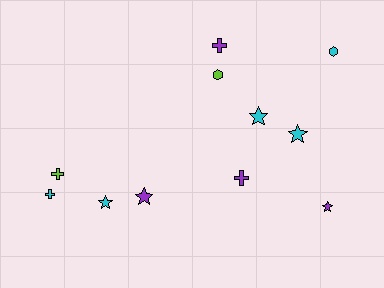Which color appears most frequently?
Cyan, with 5 objects.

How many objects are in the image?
There are 11 objects.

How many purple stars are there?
There are 2 purple stars.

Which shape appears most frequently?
Star, with 5 objects.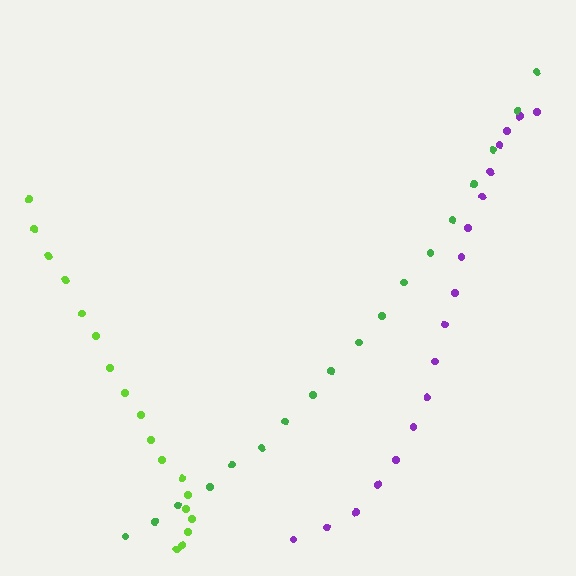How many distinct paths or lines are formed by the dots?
There are 3 distinct paths.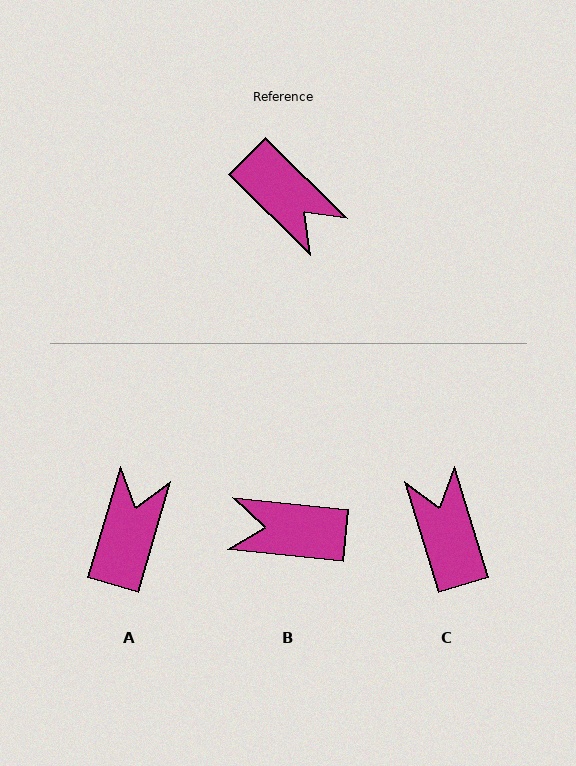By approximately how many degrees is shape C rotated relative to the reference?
Approximately 152 degrees counter-clockwise.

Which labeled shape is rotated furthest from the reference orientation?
C, about 152 degrees away.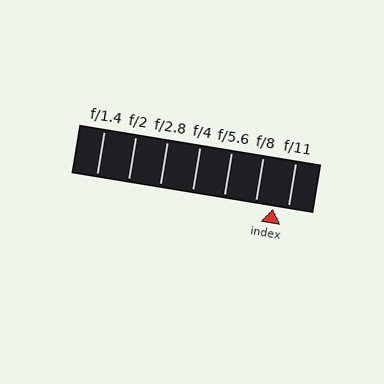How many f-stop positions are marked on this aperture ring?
There are 7 f-stop positions marked.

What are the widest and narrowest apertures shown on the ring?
The widest aperture shown is f/1.4 and the narrowest is f/11.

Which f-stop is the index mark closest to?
The index mark is closest to f/11.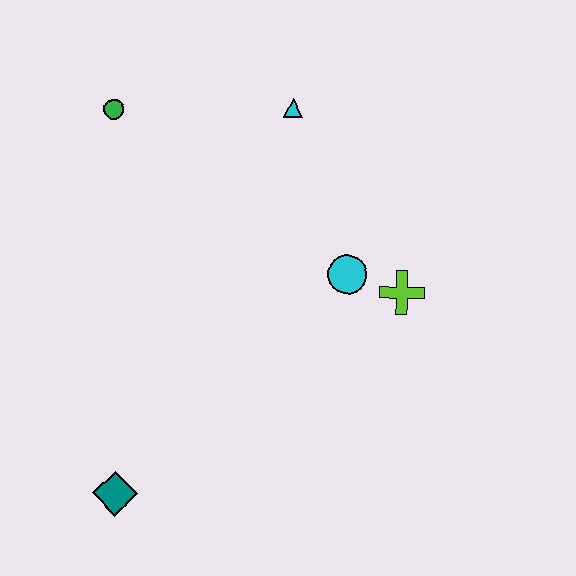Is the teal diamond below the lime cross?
Yes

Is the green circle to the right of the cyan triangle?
No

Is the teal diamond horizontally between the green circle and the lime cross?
Yes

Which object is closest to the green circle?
The cyan triangle is closest to the green circle.